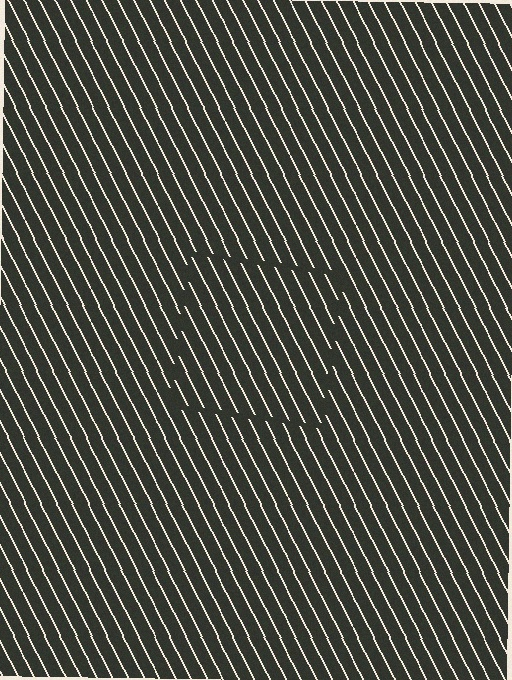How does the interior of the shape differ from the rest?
The interior of the shape contains the same grating, shifted by half a period — the contour is defined by the phase discontinuity where line-ends from the inner and outer gratings abut.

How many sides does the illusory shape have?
4 sides — the line-ends trace a square.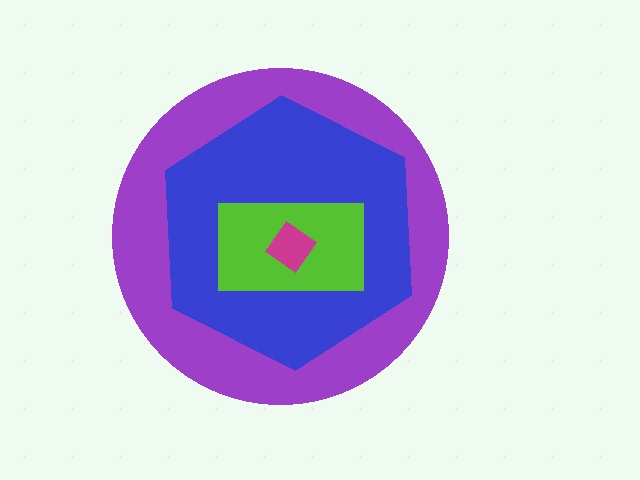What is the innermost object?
The magenta diamond.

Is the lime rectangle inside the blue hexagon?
Yes.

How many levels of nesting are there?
4.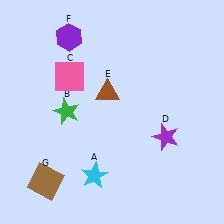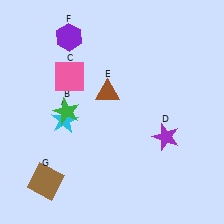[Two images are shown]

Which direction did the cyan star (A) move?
The cyan star (A) moved up.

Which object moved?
The cyan star (A) moved up.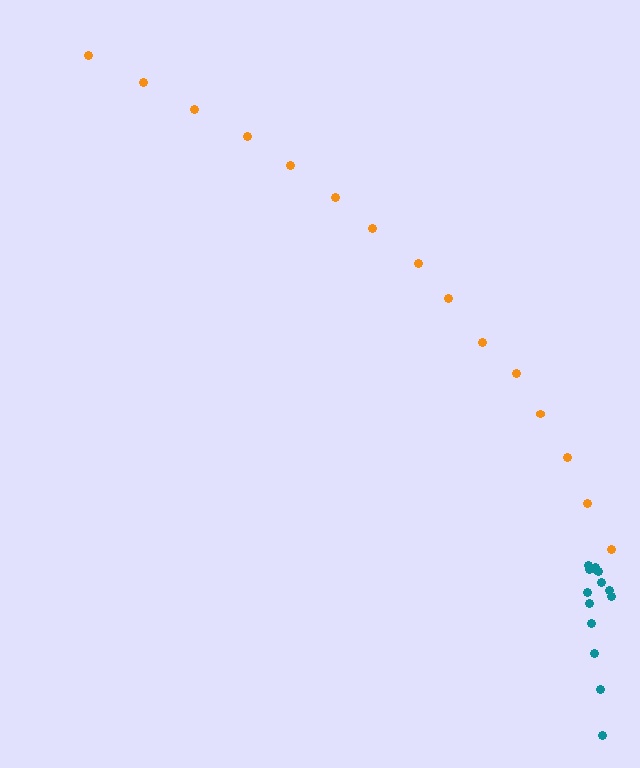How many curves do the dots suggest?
There are 2 distinct paths.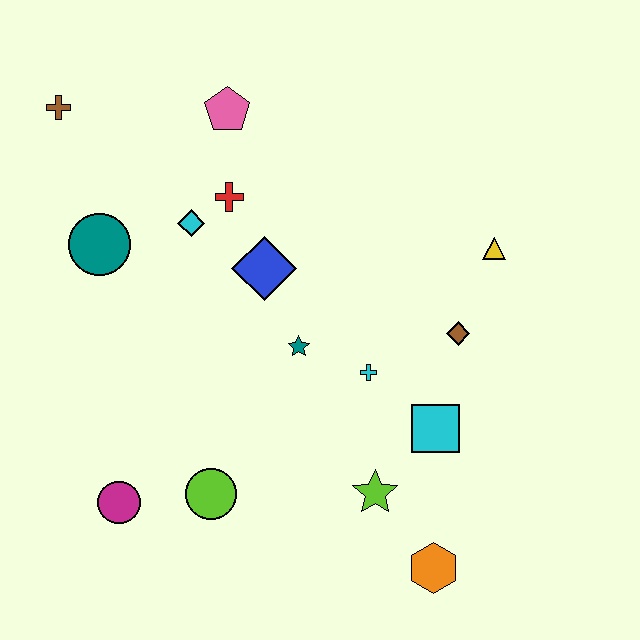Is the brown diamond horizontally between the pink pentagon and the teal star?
No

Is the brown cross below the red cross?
No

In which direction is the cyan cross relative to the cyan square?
The cyan cross is to the left of the cyan square.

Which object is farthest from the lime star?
The brown cross is farthest from the lime star.